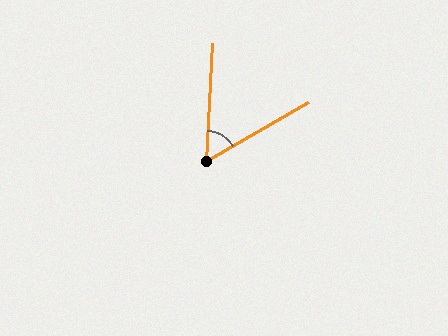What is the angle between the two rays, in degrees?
Approximately 57 degrees.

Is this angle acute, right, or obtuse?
It is acute.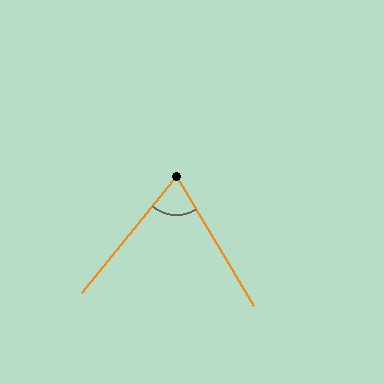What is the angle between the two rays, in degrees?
Approximately 70 degrees.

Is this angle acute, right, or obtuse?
It is acute.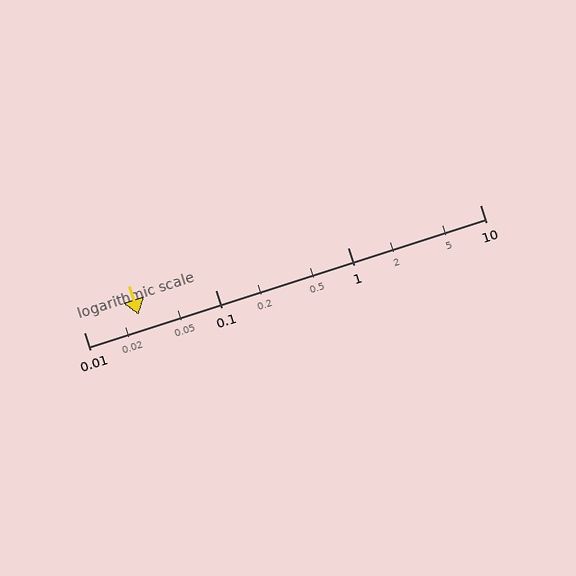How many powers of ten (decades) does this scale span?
The scale spans 3 decades, from 0.01 to 10.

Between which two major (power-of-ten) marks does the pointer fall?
The pointer is between 0.01 and 0.1.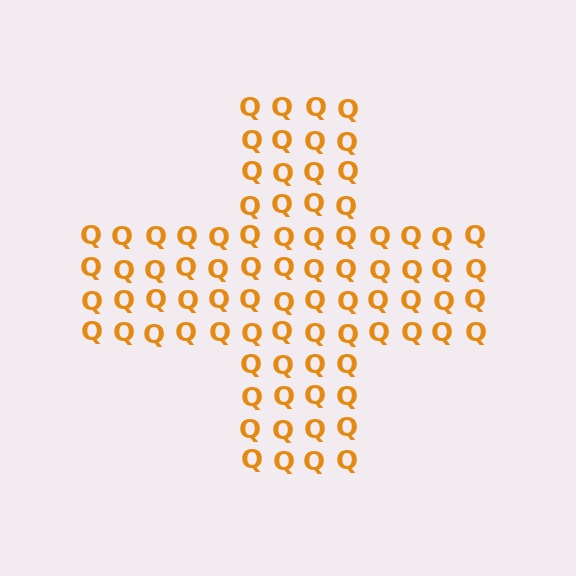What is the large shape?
The large shape is a cross.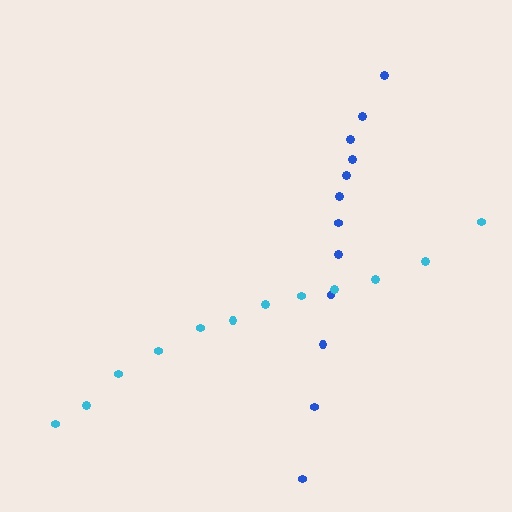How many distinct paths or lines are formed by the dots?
There are 2 distinct paths.